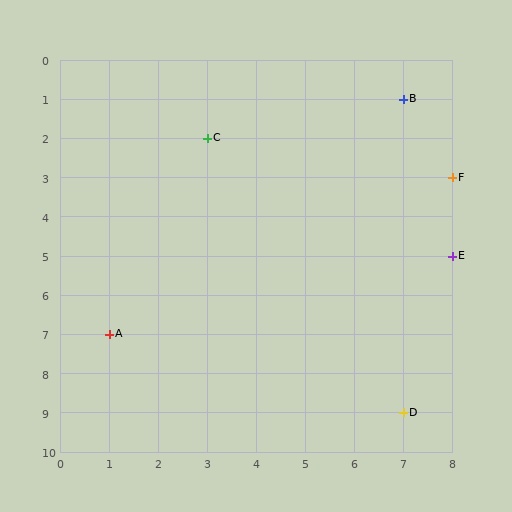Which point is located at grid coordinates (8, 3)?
Point F is at (8, 3).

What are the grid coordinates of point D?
Point D is at grid coordinates (7, 9).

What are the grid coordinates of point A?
Point A is at grid coordinates (1, 7).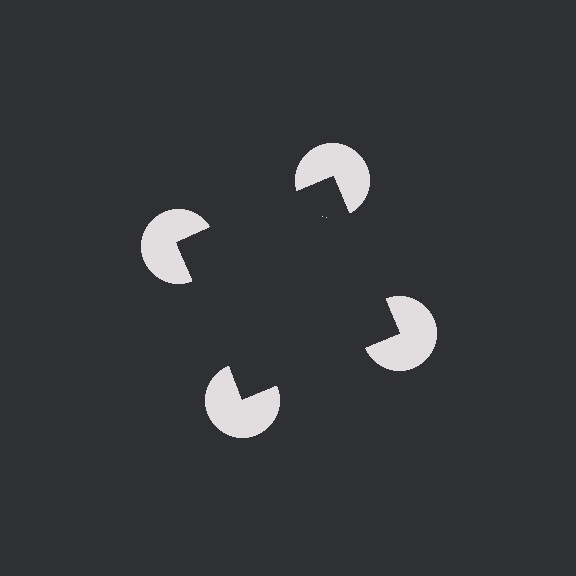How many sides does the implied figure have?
4 sides.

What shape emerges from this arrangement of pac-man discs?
An illusory square — its edges are inferred from the aligned wedge cuts in the pac-man discs, not physically drawn.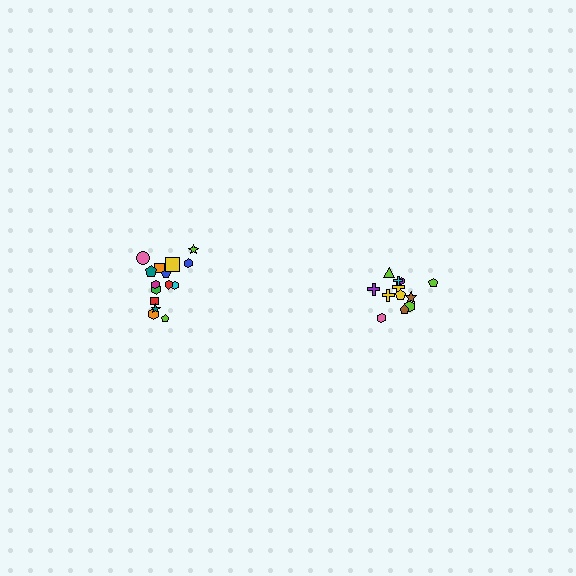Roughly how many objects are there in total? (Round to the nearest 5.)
Roughly 25 objects in total.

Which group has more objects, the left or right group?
The left group.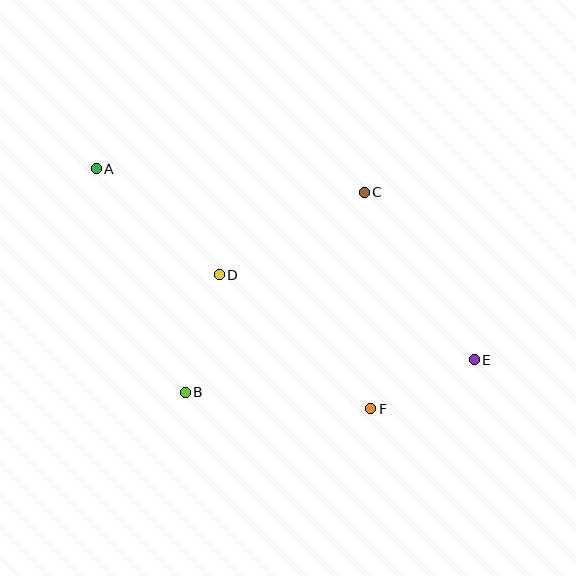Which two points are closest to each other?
Points E and F are closest to each other.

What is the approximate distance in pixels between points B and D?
The distance between B and D is approximately 122 pixels.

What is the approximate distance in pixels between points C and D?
The distance between C and D is approximately 167 pixels.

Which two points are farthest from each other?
Points A and E are farthest from each other.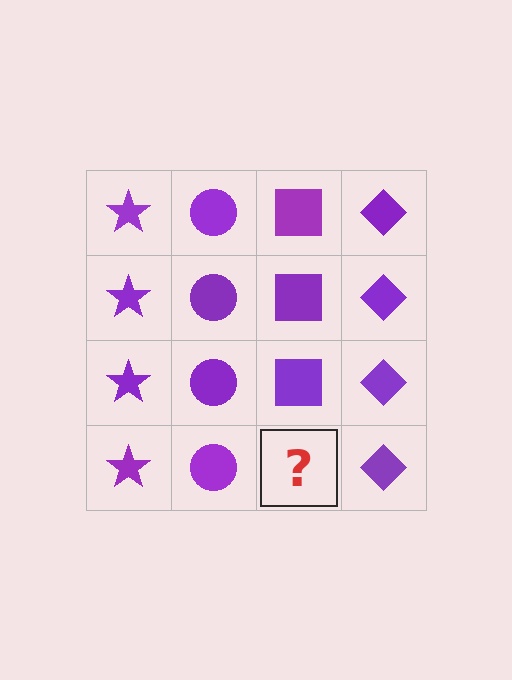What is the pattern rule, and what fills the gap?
The rule is that each column has a consistent shape. The gap should be filled with a purple square.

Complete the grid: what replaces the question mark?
The question mark should be replaced with a purple square.